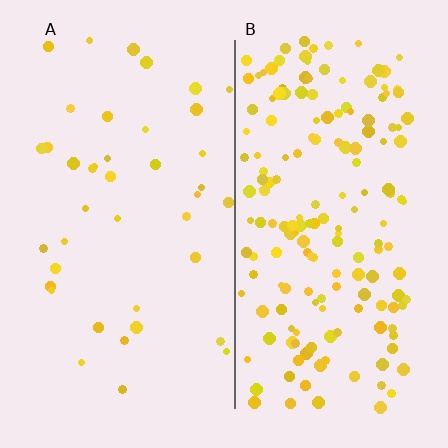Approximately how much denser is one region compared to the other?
Approximately 4.3× — region B over region A.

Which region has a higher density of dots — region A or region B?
B (the right).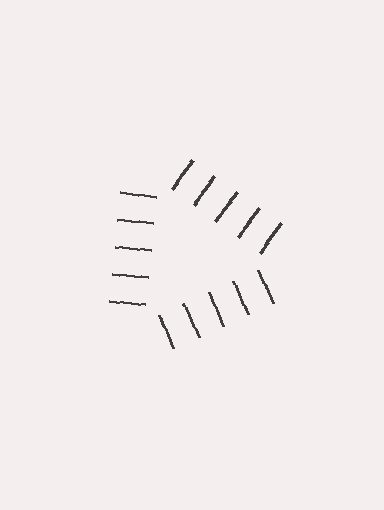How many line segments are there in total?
15 — 5 along each of the 3 edges.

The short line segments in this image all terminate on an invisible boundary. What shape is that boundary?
An illusory triangle — the line segments terminate on its edges but no continuous stroke is drawn.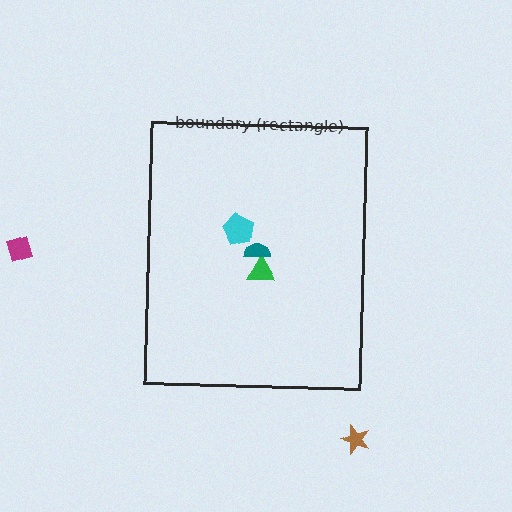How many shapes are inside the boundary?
3 inside, 2 outside.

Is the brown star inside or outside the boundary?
Outside.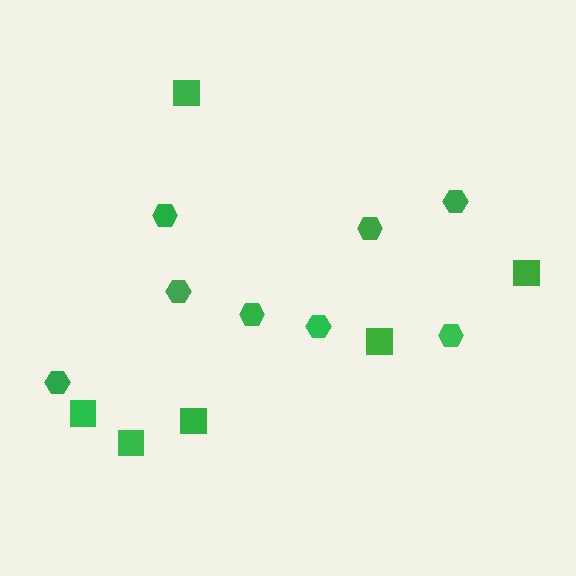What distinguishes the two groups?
There are 2 groups: one group of hexagons (8) and one group of squares (6).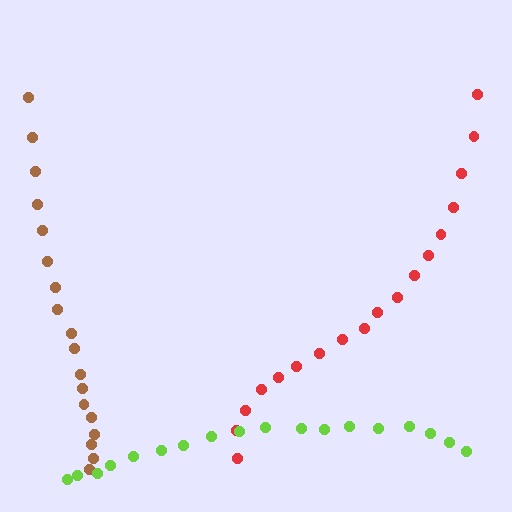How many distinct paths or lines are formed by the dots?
There are 3 distinct paths.